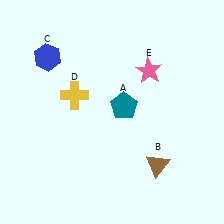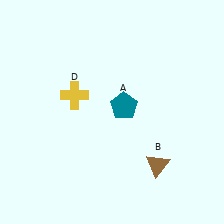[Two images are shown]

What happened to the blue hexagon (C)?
The blue hexagon (C) was removed in Image 2. It was in the top-left area of Image 1.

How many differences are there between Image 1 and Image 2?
There are 2 differences between the two images.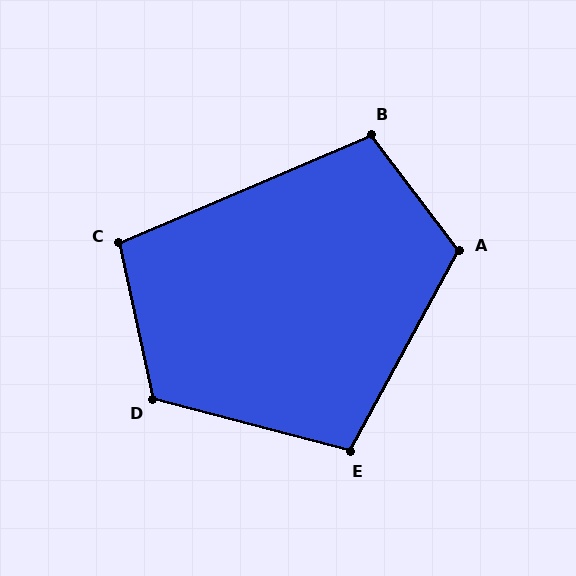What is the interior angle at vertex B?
Approximately 104 degrees (obtuse).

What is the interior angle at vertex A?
Approximately 115 degrees (obtuse).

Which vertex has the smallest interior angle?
C, at approximately 101 degrees.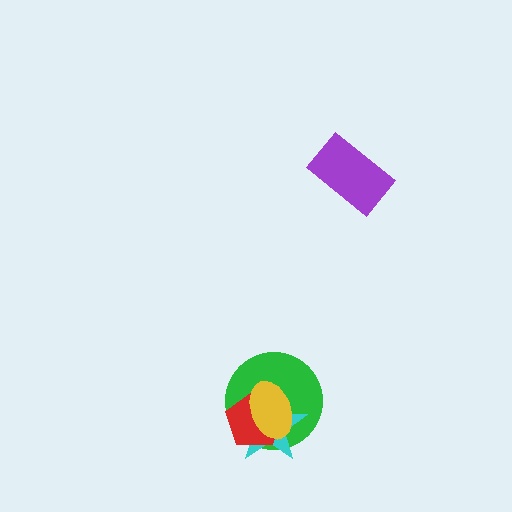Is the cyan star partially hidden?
Yes, it is partially covered by another shape.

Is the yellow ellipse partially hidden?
No, no other shape covers it.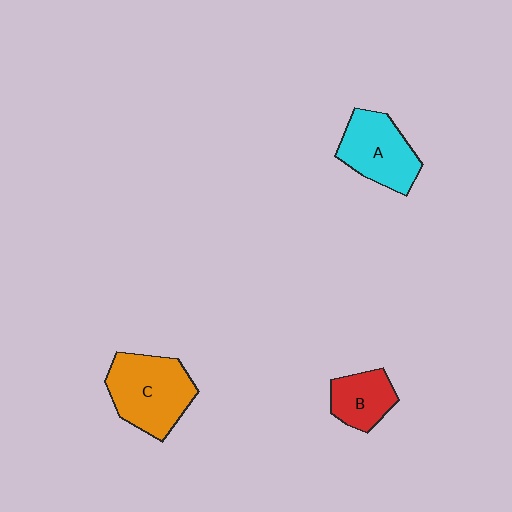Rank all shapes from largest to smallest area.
From largest to smallest: C (orange), A (cyan), B (red).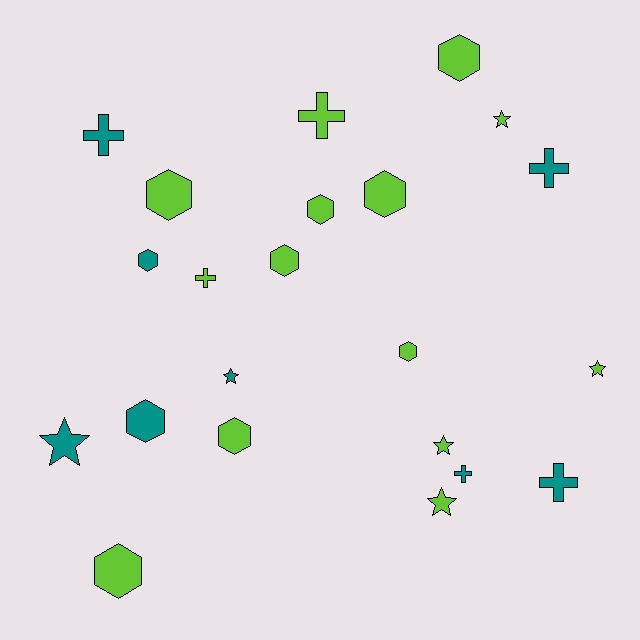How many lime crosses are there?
There are 2 lime crosses.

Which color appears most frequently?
Lime, with 14 objects.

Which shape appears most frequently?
Hexagon, with 10 objects.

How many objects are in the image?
There are 22 objects.